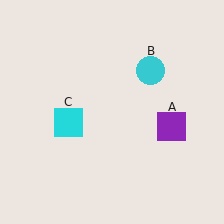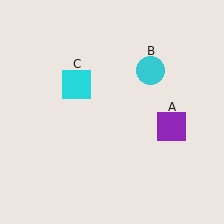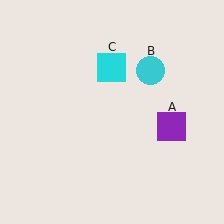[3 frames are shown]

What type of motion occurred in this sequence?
The cyan square (object C) rotated clockwise around the center of the scene.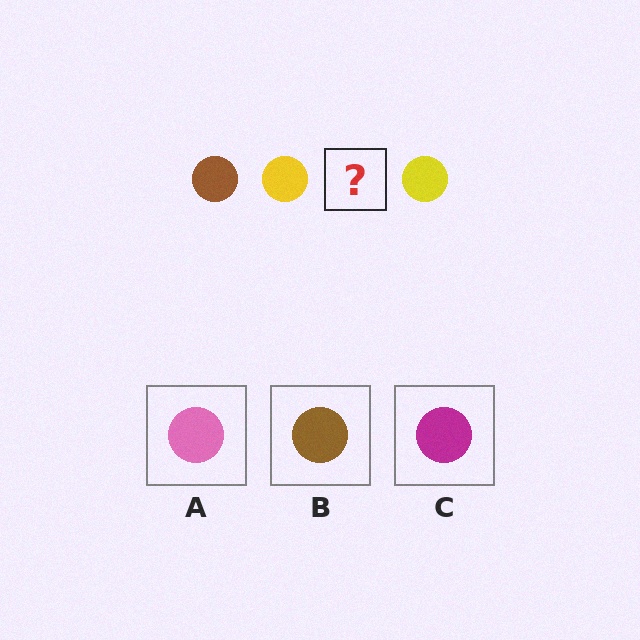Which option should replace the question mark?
Option B.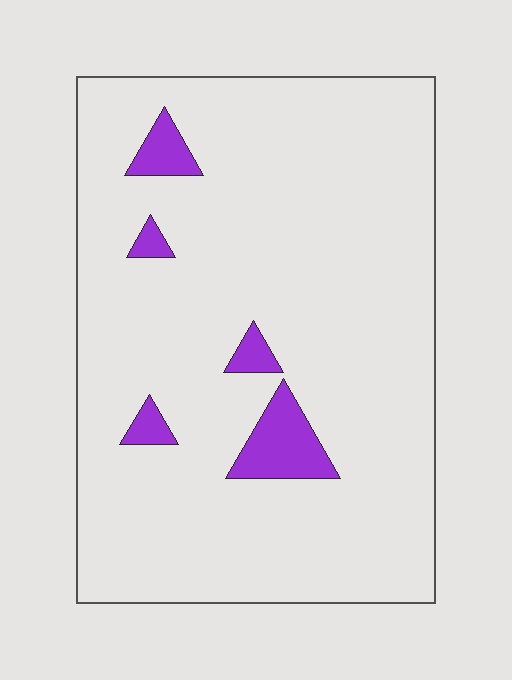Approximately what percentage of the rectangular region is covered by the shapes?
Approximately 5%.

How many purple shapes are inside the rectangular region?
5.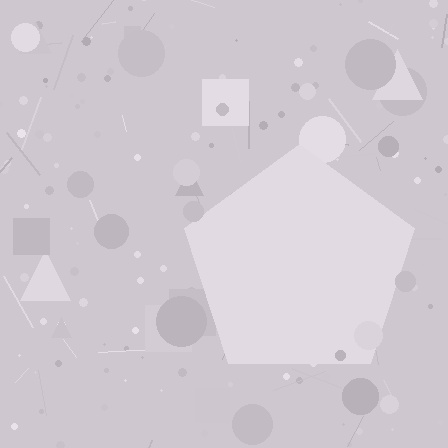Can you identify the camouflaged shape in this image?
The camouflaged shape is a pentagon.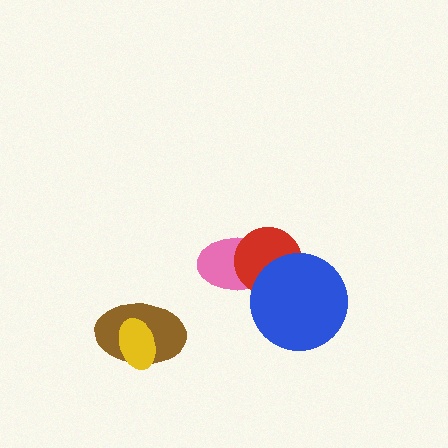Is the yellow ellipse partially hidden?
No, no other shape covers it.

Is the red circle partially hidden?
Yes, it is partially covered by another shape.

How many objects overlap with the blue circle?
2 objects overlap with the blue circle.